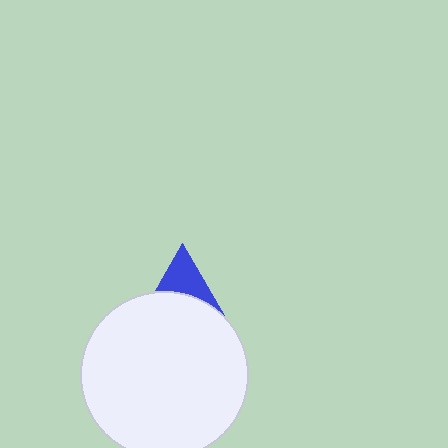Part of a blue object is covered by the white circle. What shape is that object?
It is a triangle.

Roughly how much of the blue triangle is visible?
A small part of it is visible (roughly 38%).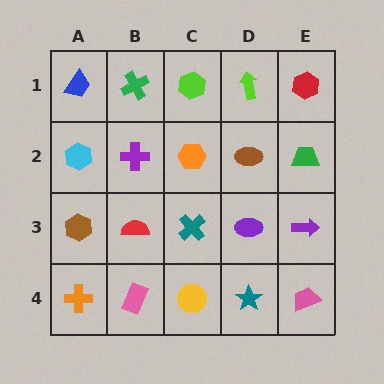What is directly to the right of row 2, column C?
A brown ellipse.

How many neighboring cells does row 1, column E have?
2.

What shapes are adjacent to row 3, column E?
A green trapezoid (row 2, column E), a pink trapezoid (row 4, column E), a purple ellipse (row 3, column D).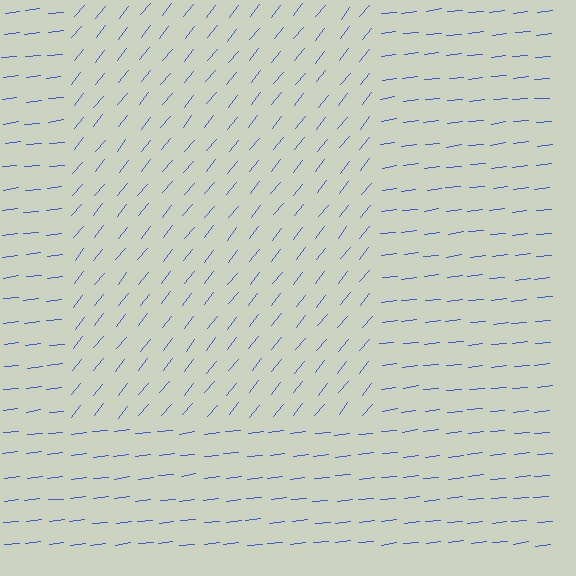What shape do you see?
I see a rectangle.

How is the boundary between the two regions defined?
The boundary is defined purely by a change in line orientation (approximately 45 degrees difference). All lines are the same color and thickness.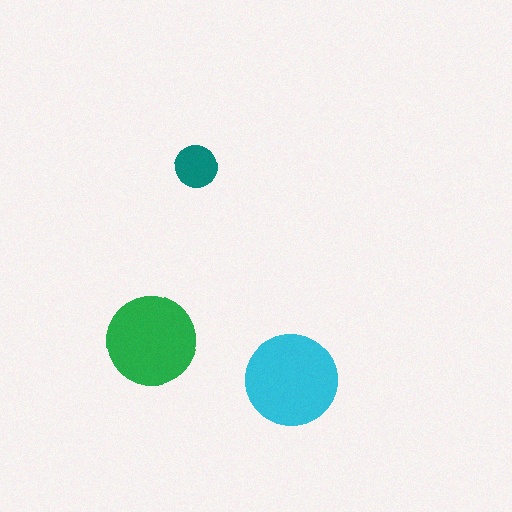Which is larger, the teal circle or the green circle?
The green one.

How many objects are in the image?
There are 3 objects in the image.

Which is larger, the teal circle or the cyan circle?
The cyan one.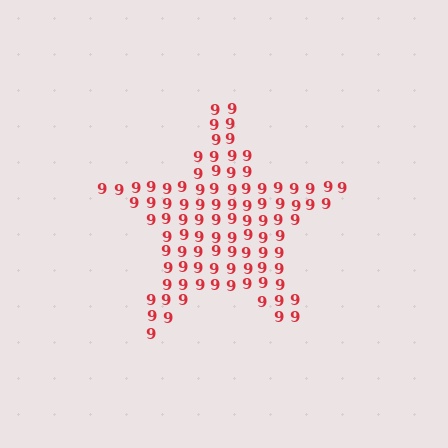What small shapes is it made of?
It is made of small digit 9's.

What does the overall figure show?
The overall figure shows a star.